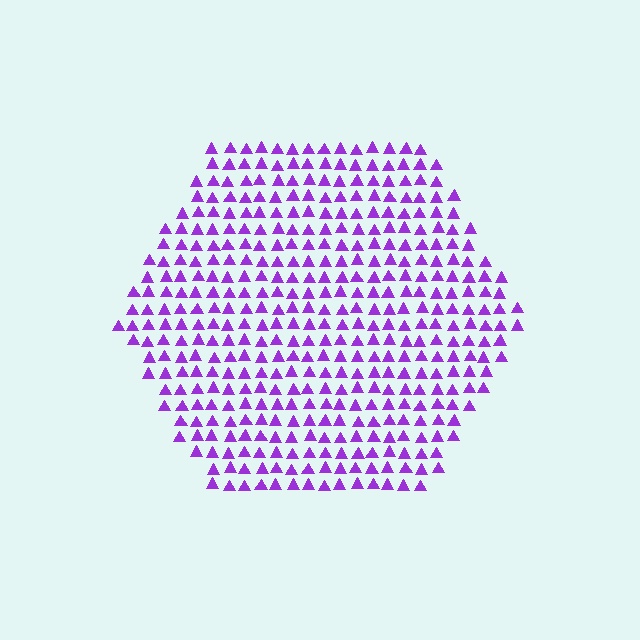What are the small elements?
The small elements are triangles.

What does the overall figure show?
The overall figure shows a hexagon.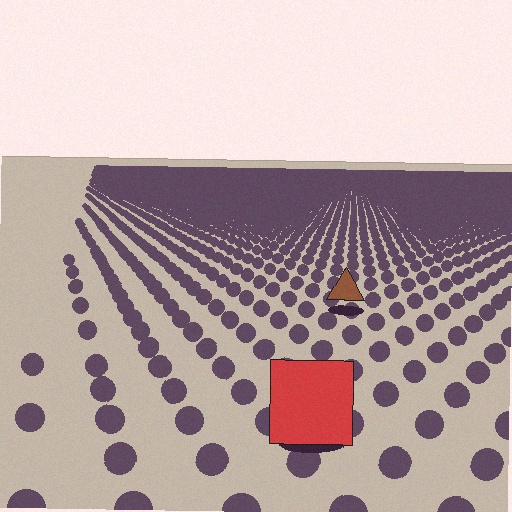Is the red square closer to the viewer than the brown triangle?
Yes. The red square is closer — you can tell from the texture gradient: the ground texture is coarser near it.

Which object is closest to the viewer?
The red square is closest. The texture marks near it are larger and more spread out.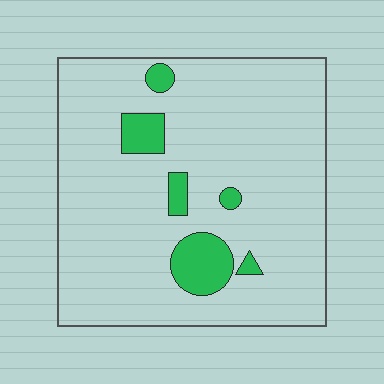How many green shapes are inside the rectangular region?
6.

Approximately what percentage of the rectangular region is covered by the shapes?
Approximately 10%.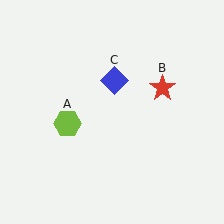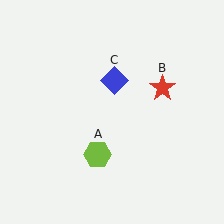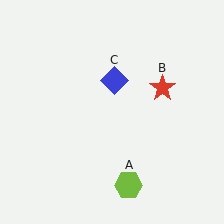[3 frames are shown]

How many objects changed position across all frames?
1 object changed position: lime hexagon (object A).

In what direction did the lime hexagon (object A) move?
The lime hexagon (object A) moved down and to the right.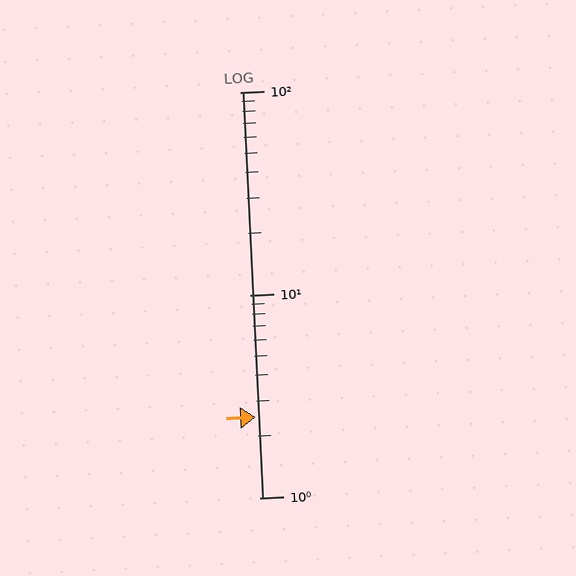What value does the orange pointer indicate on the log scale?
The pointer indicates approximately 2.5.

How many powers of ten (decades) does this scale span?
The scale spans 2 decades, from 1 to 100.